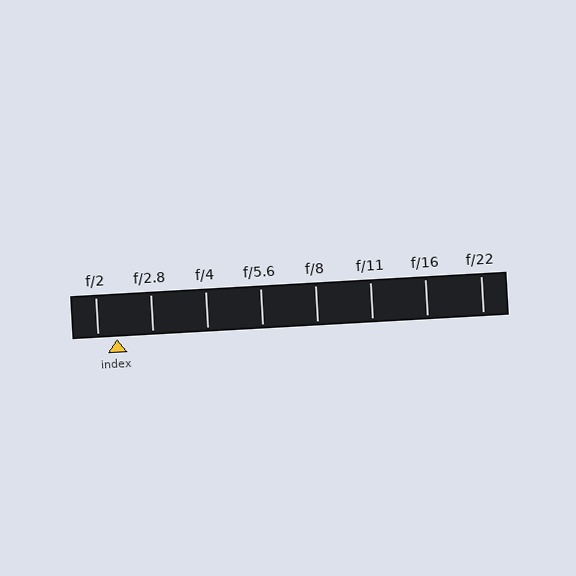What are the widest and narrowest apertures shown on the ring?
The widest aperture shown is f/2 and the narrowest is f/22.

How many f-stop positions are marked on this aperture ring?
There are 8 f-stop positions marked.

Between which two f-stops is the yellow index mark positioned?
The index mark is between f/2 and f/2.8.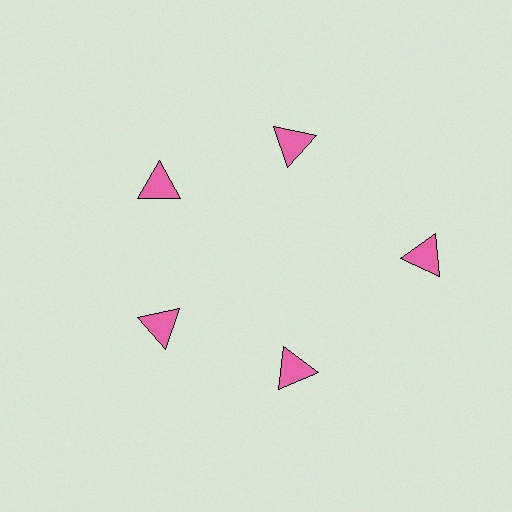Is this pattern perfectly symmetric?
No. The 5 pink triangles are arranged in a ring, but one element near the 3 o'clock position is pushed outward from the center, breaking the 5-fold rotational symmetry.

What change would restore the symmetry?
The symmetry would be restored by moving it inward, back onto the ring so that all 5 triangles sit at equal angles and equal distance from the center.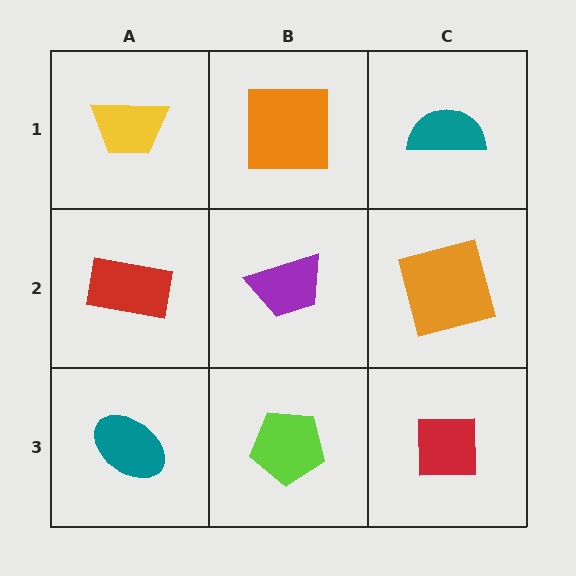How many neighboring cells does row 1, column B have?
3.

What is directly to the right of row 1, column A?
An orange square.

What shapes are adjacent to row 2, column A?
A yellow trapezoid (row 1, column A), a teal ellipse (row 3, column A), a purple trapezoid (row 2, column B).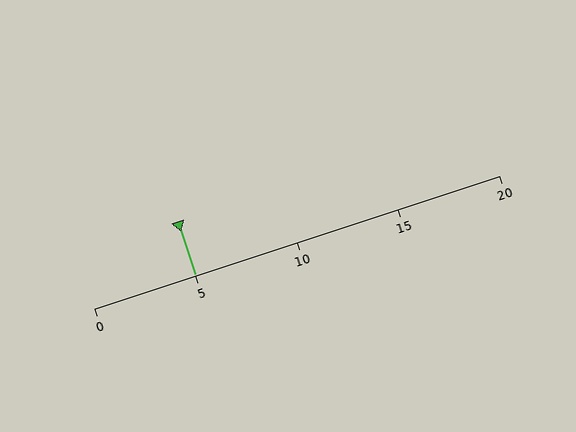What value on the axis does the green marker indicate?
The marker indicates approximately 5.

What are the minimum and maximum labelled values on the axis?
The axis runs from 0 to 20.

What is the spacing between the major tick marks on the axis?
The major ticks are spaced 5 apart.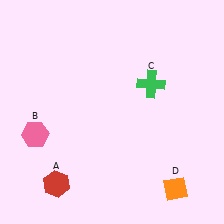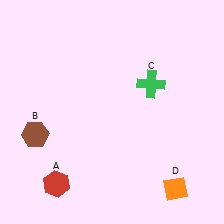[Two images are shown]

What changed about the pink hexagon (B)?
In Image 1, B is pink. In Image 2, it changed to brown.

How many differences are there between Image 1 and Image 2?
There is 1 difference between the two images.